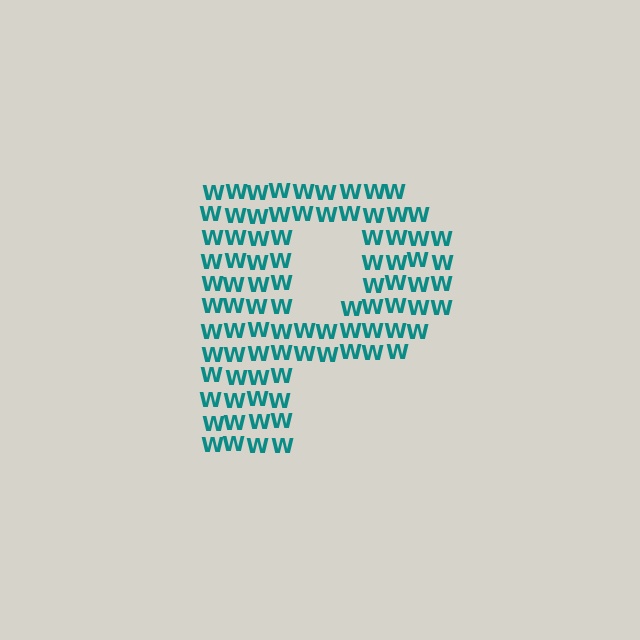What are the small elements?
The small elements are letter W's.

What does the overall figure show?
The overall figure shows the letter P.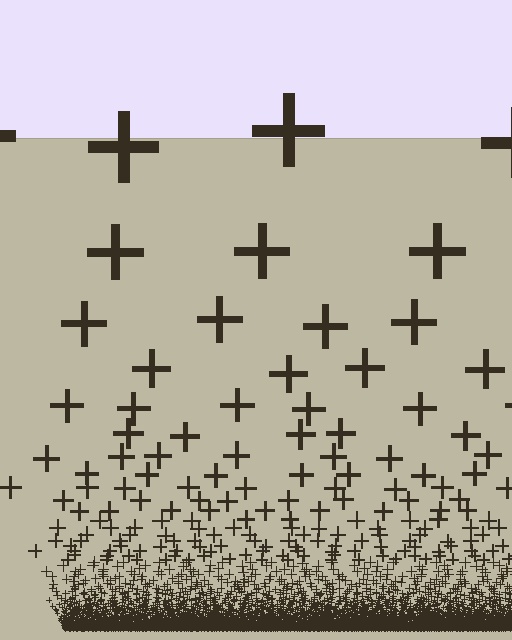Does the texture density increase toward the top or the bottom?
Density increases toward the bottom.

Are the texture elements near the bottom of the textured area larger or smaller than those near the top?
Smaller. The gradient is inverted — elements near the bottom are smaller and denser.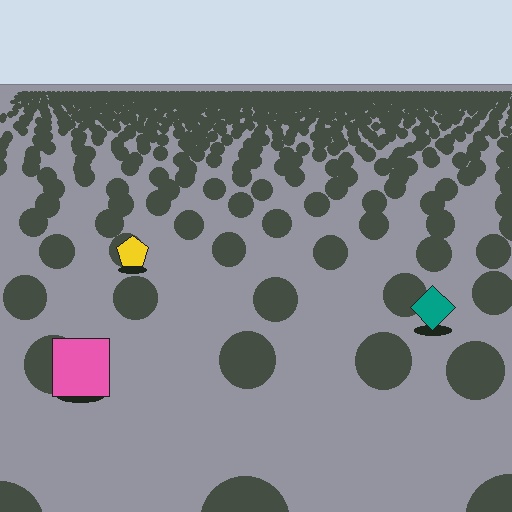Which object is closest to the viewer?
The pink square is closest. The texture marks near it are larger and more spread out.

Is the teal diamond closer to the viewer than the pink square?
No. The pink square is closer — you can tell from the texture gradient: the ground texture is coarser near it.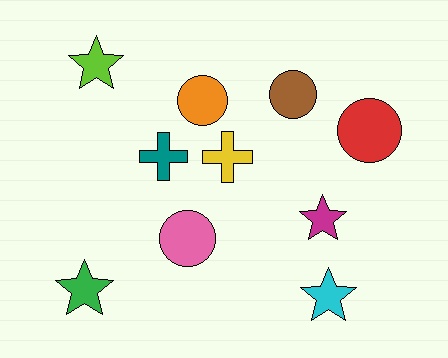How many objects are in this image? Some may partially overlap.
There are 10 objects.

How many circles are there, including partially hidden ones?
There are 4 circles.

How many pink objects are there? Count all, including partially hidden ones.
There is 1 pink object.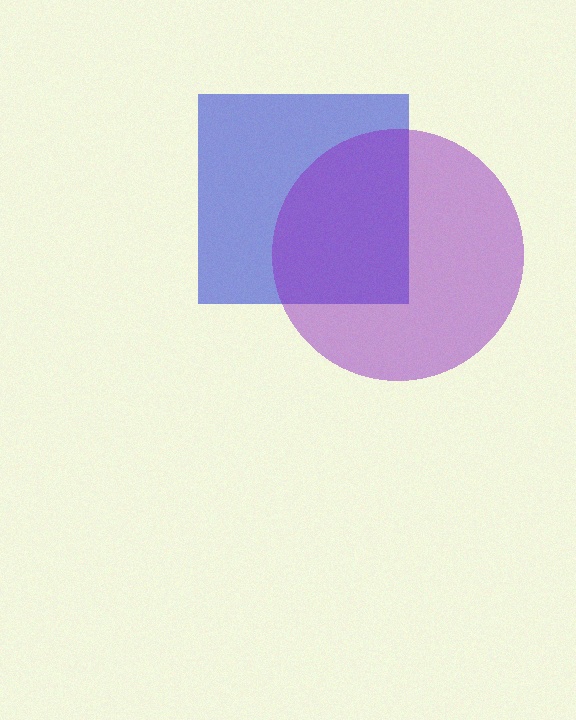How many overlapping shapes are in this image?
There are 2 overlapping shapes in the image.